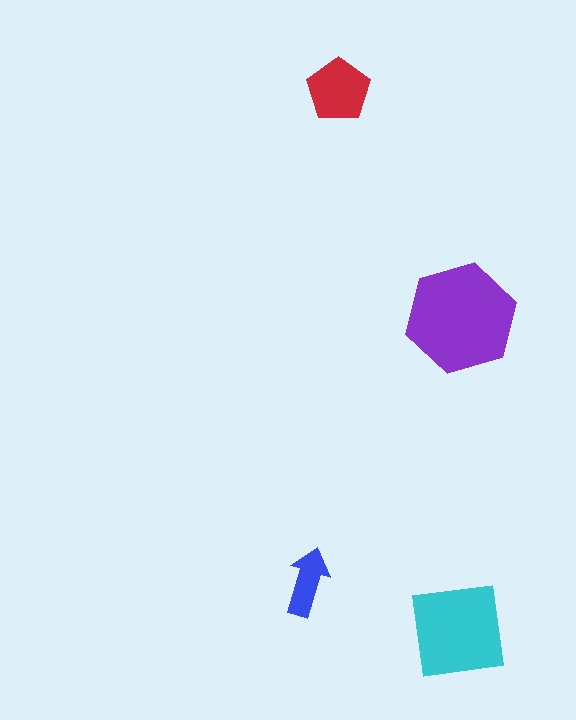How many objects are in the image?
There are 4 objects in the image.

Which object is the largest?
The purple hexagon.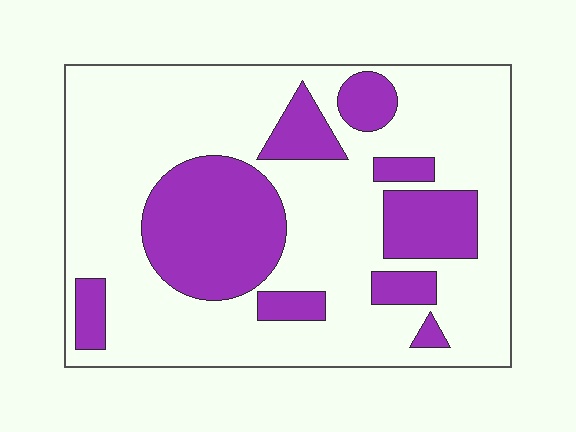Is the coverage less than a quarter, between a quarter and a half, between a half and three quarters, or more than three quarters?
Between a quarter and a half.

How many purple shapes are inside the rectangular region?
9.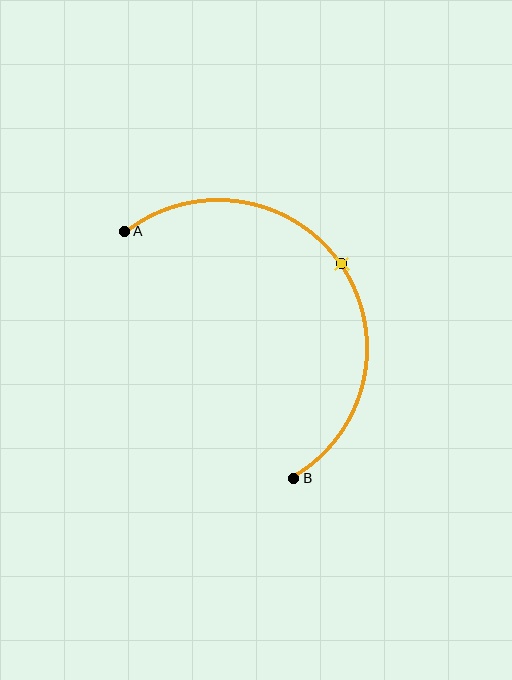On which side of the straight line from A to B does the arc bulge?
The arc bulges above and to the right of the straight line connecting A and B.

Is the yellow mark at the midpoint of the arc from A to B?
Yes. The yellow mark lies on the arc at equal arc-length from both A and B — it is the arc midpoint.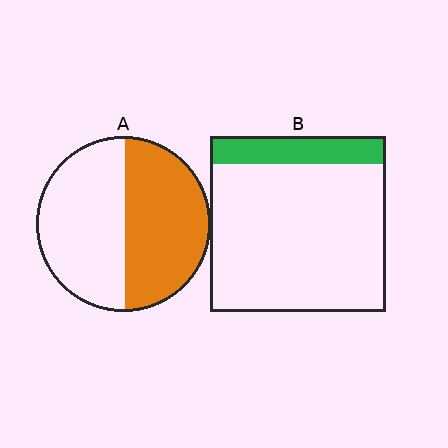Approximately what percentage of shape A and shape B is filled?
A is approximately 50% and B is approximately 15%.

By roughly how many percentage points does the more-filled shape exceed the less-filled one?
By roughly 35 percentage points (A over B).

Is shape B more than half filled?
No.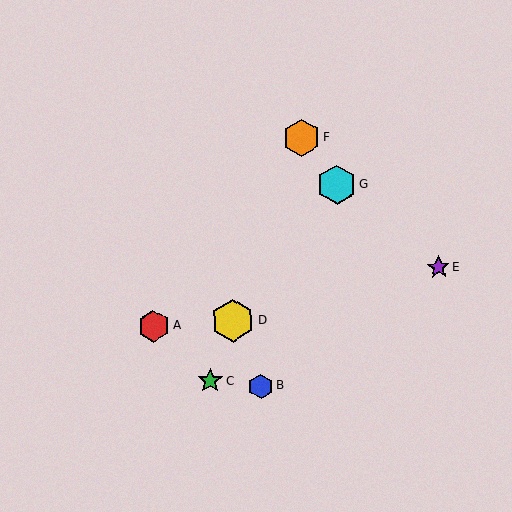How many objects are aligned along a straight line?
3 objects (C, D, F) are aligned along a straight line.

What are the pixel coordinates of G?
Object G is at (337, 185).